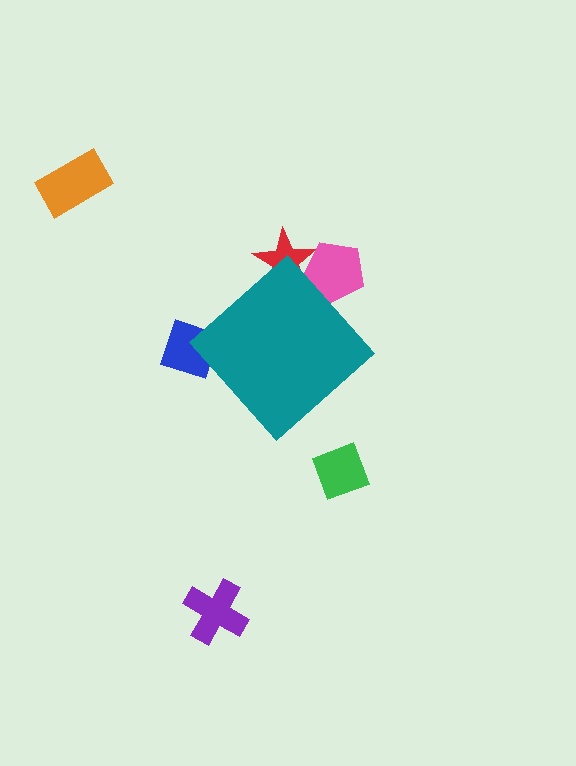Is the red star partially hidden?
Yes, the red star is partially hidden behind the teal diamond.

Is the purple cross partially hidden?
No, the purple cross is fully visible.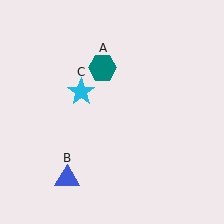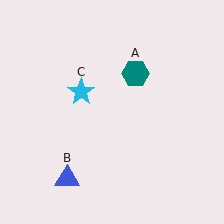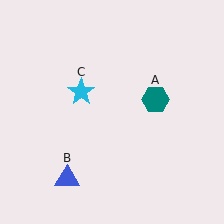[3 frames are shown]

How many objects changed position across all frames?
1 object changed position: teal hexagon (object A).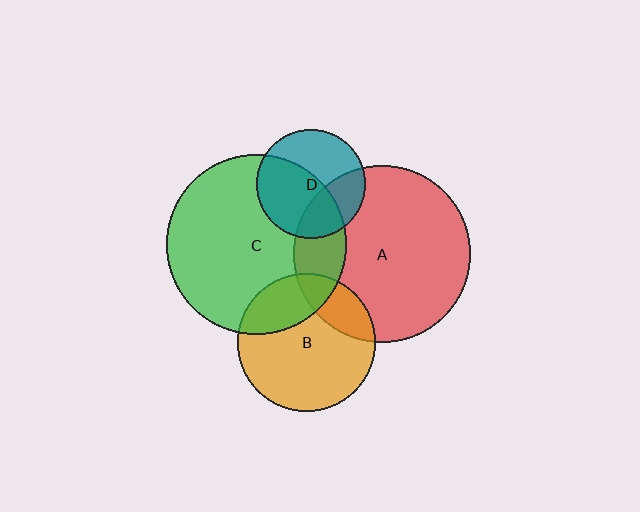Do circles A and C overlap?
Yes.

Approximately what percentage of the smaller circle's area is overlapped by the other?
Approximately 20%.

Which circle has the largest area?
Circle C (green).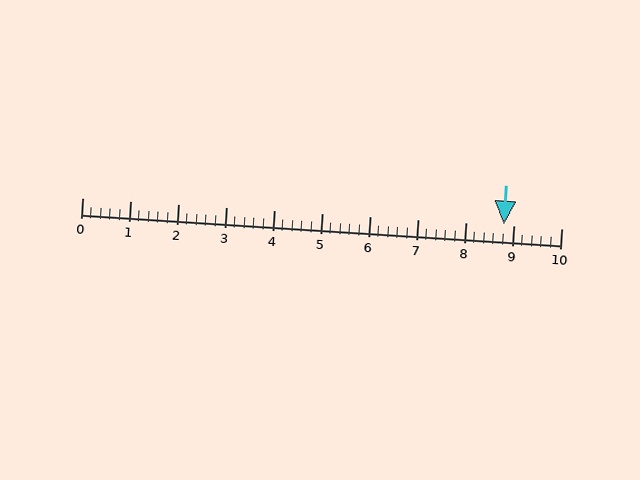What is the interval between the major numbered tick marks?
The major tick marks are spaced 1 units apart.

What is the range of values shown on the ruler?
The ruler shows values from 0 to 10.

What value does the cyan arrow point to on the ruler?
The cyan arrow points to approximately 8.8.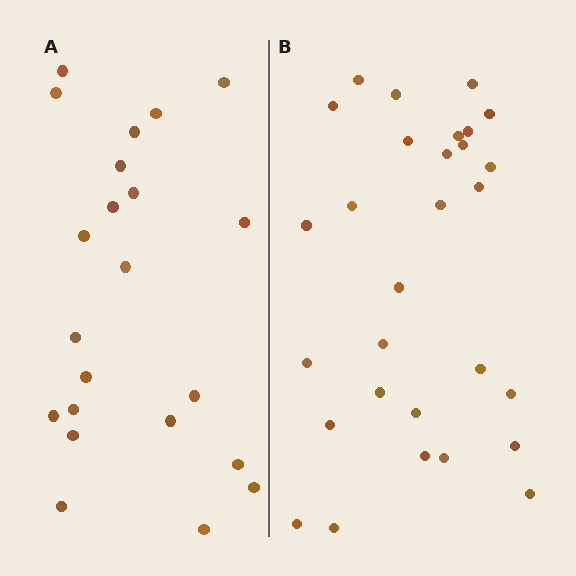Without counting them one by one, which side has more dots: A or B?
Region B (the right region) has more dots.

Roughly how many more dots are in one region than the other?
Region B has roughly 8 or so more dots than region A.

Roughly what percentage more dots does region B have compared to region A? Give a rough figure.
About 30% more.